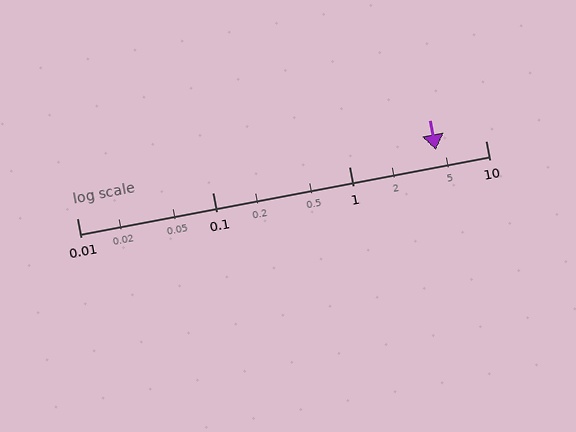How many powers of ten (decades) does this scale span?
The scale spans 3 decades, from 0.01 to 10.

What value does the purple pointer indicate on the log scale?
The pointer indicates approximately 4.3.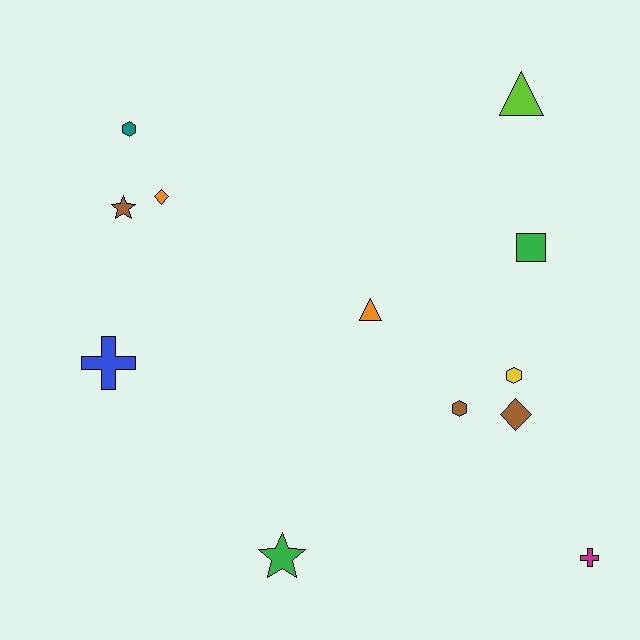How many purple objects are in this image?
There are no purple objects.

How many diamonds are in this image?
There are 2 diamonds.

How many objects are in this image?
There are 12 objects.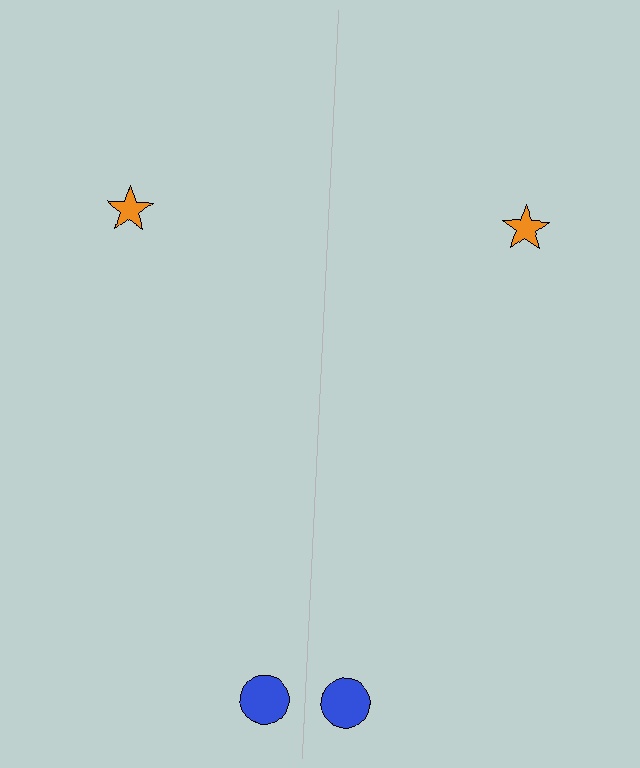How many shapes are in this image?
There are 4 shapes in this image.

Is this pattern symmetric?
Yes, this pattern has bilateral (reflection) symmetry.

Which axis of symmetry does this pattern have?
The pattern has a vertical axis of symmetry running through the center of the image.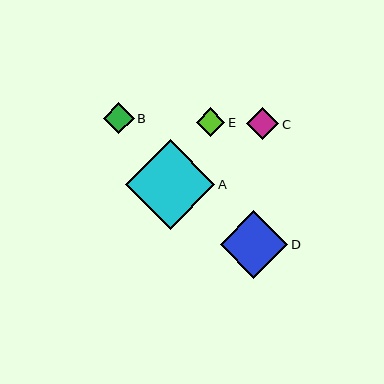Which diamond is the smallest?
Diamond E is the smallest with a size of approximately 28 pixels.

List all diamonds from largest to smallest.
From largest to smallest: A, D, C, B, E.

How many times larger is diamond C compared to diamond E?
Diamond C is approximately 1.1 times the size of diamond E.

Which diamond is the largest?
Diamond A is the largest with a size of approximately 89 pixels.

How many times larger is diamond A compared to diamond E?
Diamond A is approximately 3.2 times the size of diamond E.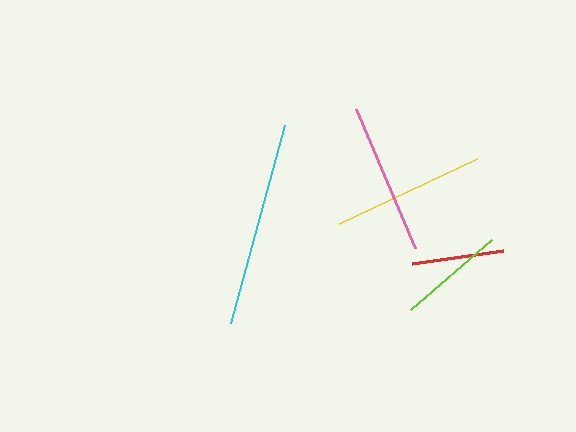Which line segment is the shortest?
The red line is the shortest at approximately 92 pixels.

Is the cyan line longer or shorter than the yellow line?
The cyan line is longer than the yellow line.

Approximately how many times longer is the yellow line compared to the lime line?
The yellow line is approximately 1.4 times the length of the lime line.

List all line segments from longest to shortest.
From longest to shortest: cyan, yellow, pink, lime, red.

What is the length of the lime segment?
The lime segment is approximately 107 pixels long.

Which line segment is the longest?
The cyan line is the longest at approximately 205 pixels.